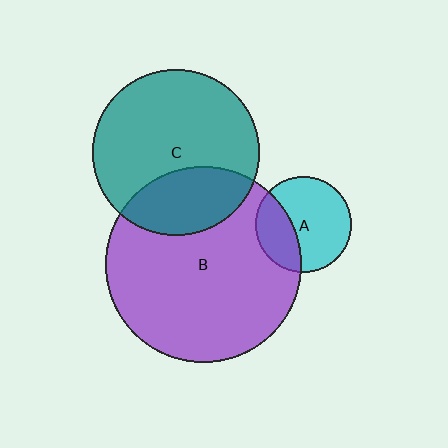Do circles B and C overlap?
Yes.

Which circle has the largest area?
Circle B (purple).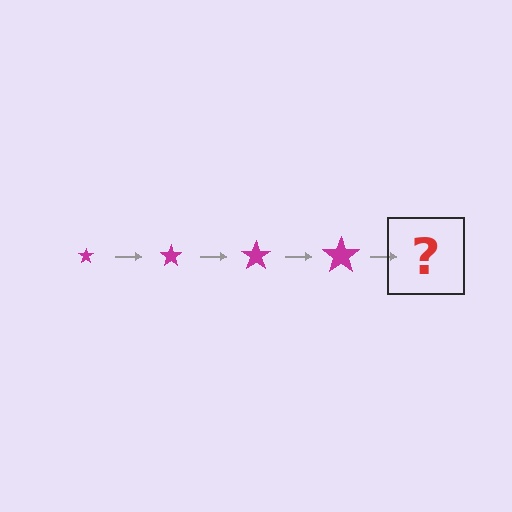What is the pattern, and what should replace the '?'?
The pattern is that the star gets progressively larger each step. The '?' should be a magenta star, larger than the previous one.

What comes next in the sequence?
The next element should be a magenta star, larger than the previous one.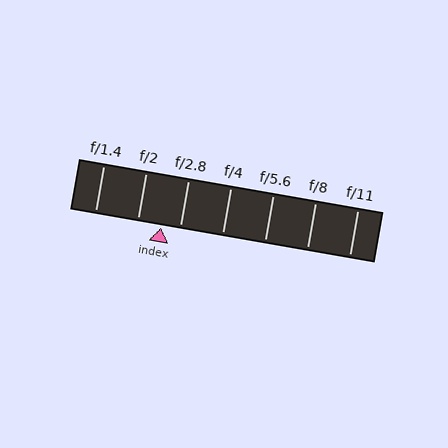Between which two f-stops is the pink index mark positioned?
The index mark is between f/2 and f/2.8.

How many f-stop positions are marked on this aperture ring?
There are 7 f-stop positions marked.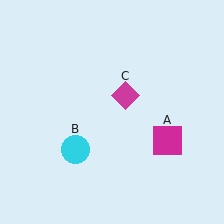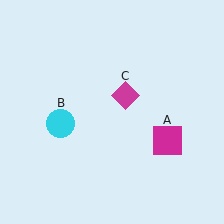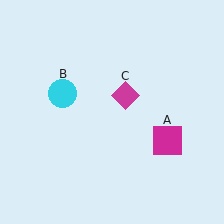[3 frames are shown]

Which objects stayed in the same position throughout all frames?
Magenta square (object A) and magenta diamond (object C) remained stationary.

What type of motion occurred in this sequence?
The cyan circle (object B) rotated clockwise around the center of the scene.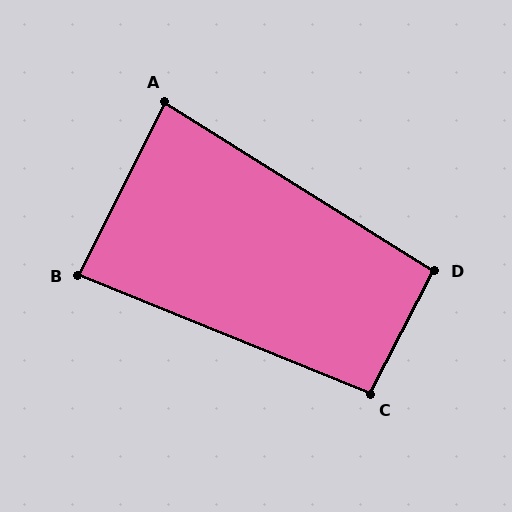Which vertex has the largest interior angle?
C, at approximately 95 degrees.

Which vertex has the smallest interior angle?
A, at approximately 85 degrees.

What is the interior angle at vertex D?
Approximately 94 degrees (approximately right).